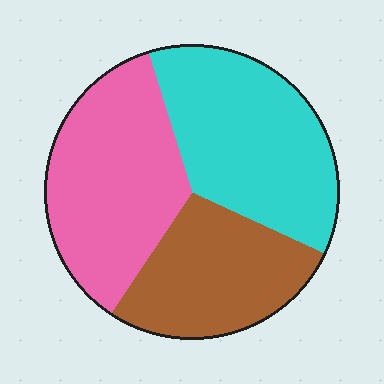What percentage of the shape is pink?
Pink covers around 35% of the shape.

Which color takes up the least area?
Brown, at roughly 25%.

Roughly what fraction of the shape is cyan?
Cyan takes up between a third and a half of the shape.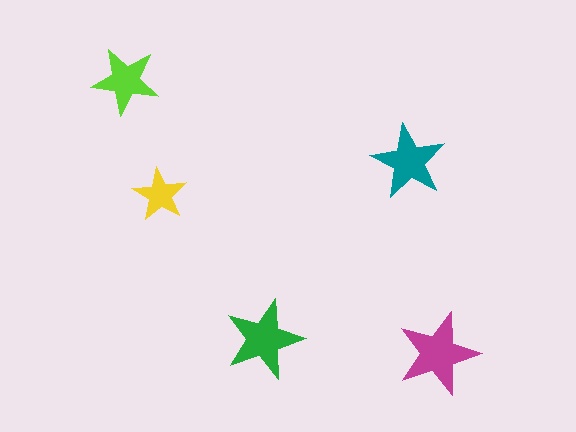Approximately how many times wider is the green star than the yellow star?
About 1.5 times wider.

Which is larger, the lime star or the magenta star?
The magenta one.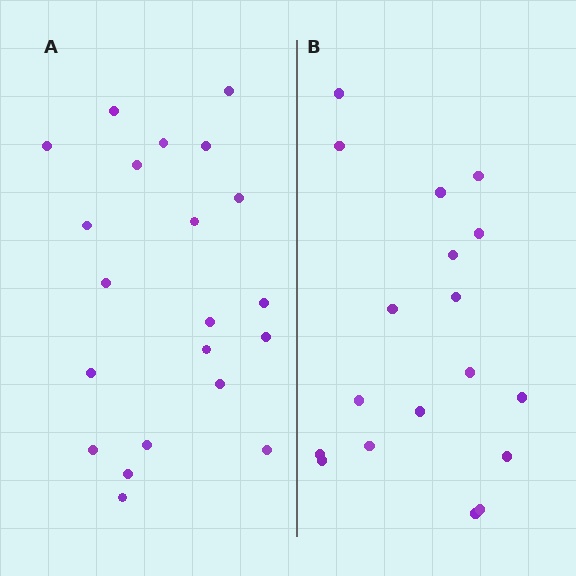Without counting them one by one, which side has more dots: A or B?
Region A (the left region) has more dots.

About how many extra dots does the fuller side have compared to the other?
Region A has just a few more — roughly 2 or 3 more dots than region B.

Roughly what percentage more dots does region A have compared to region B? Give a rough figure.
About 15% more.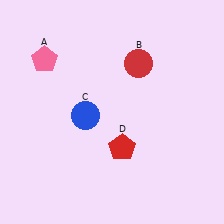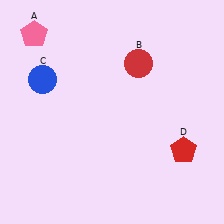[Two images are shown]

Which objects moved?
The objects that moved are: the pink pentagon (A), the blue circle (C), the red pentagon (D).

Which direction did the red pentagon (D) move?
The red pentagon (D) moved right.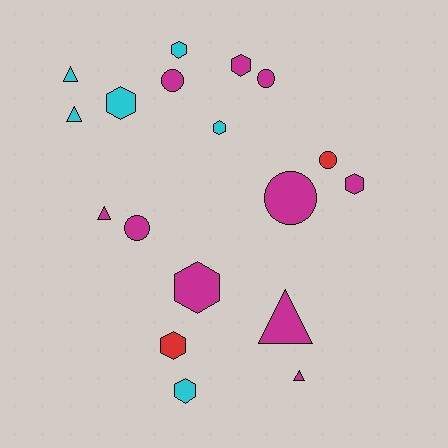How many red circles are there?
There is 1 red circle.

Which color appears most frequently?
Magenta, with 10 objects.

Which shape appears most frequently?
Hexagon, with 8 objects.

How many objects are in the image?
There are 18 objects.